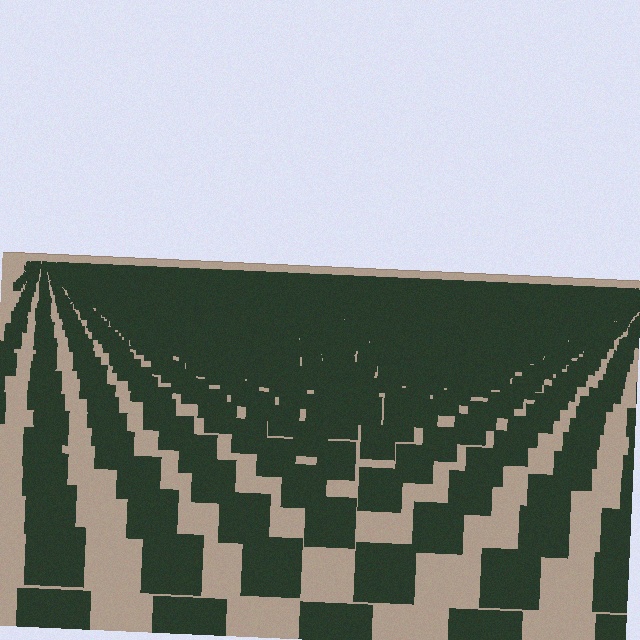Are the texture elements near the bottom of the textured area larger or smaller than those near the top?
Larger. Near the bottom, elements are closer to the viewer and appear at a bigger on-screen size.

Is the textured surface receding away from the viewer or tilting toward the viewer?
The surface is receding away from the viewer. Texture elements get smaller and denser toward the top.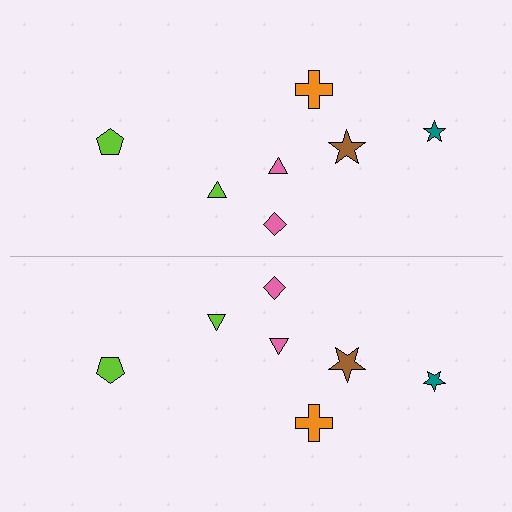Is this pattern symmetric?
Yes, this pattern has bilateral (reflection) symmetry.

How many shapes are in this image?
There are 14 shapes in this image.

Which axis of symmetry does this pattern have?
The pattern has a horizontal axis of symmetry running through the center of the image.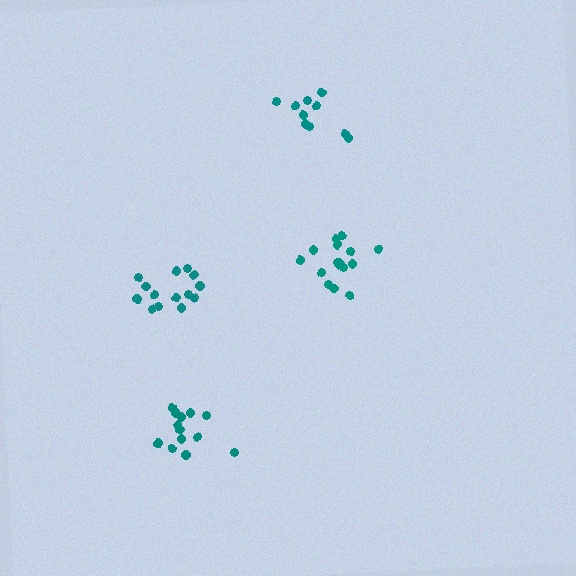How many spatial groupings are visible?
There are 4 spatial groupings.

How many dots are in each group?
Group 1: 13 dots, Group 2: 15 dots, Group 3: 10 dots, Group 4: 15 dots (53 total).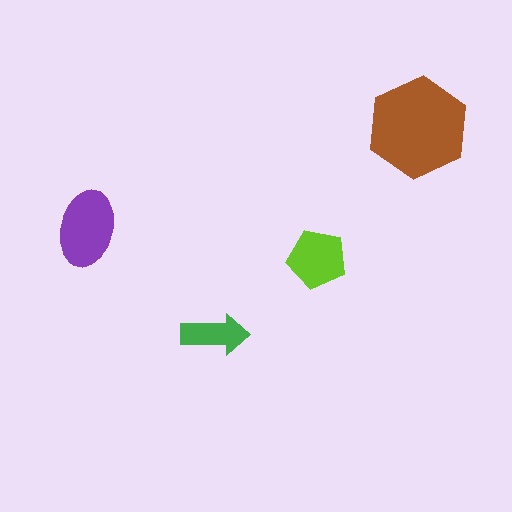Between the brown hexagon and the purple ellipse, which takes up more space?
The brown hexagon.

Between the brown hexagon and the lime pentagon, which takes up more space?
The brown hexagon.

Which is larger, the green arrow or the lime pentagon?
The lime pentagon.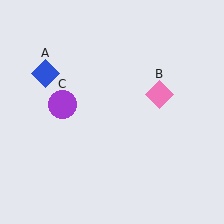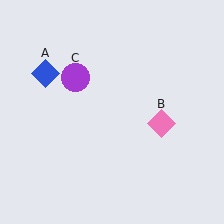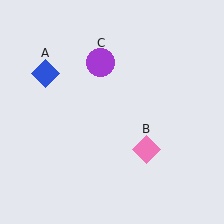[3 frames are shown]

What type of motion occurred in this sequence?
The pink diamond (object B), purple circle (object C) rotated clockwise around the center of the scene.